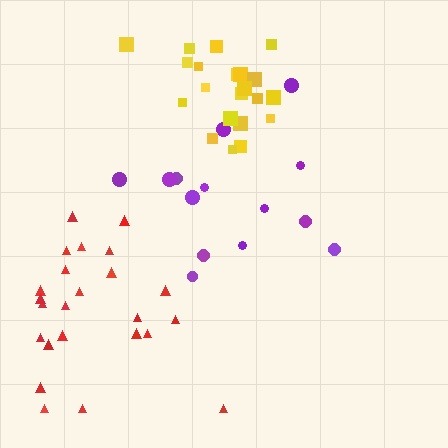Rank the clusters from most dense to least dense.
yellow, red, purple.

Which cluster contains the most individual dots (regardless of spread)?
Red (25).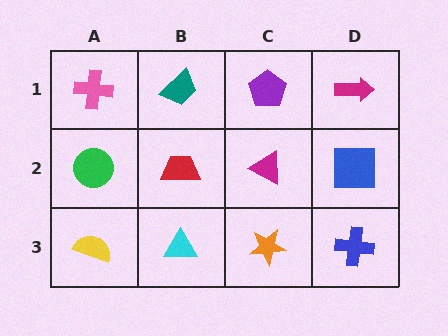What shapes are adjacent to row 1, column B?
A red trapezoid (row 2, column B), a pink cross (row 1, column A), a purple pentagon (row 1, column C).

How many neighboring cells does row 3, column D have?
2.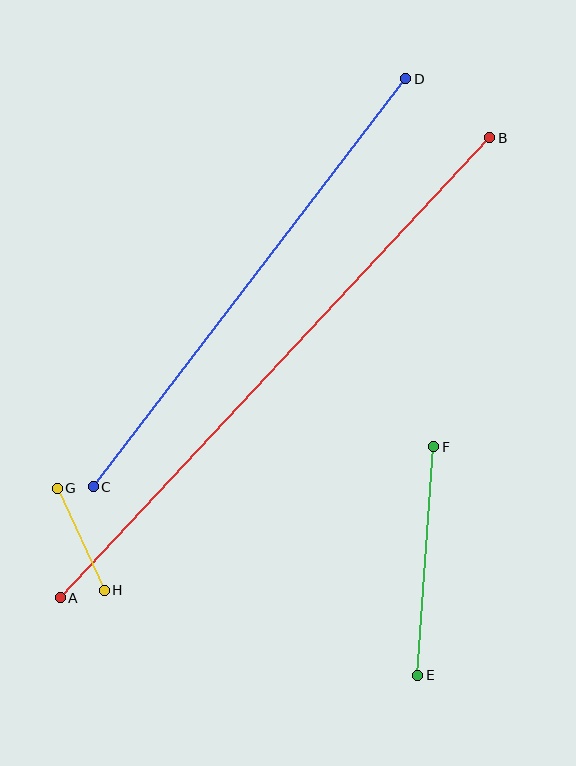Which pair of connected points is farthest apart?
Points A and B are farthest apart.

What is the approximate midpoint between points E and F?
The midpoint is at approximately (426, 561) pixels.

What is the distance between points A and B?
The distance is approximately 629 pixels.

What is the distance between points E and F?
The distance is approximately 229 pixels.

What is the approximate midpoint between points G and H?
The midpoint is at approximately (81, 539) pixels.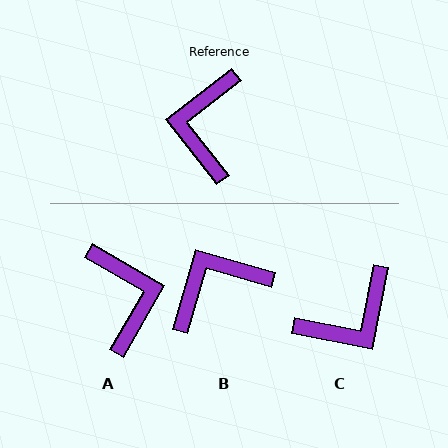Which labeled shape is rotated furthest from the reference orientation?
A, about 158 degrees away.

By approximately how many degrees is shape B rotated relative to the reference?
Approximately 54 degrees clockwise.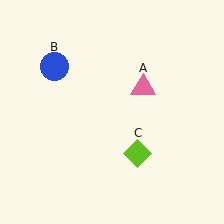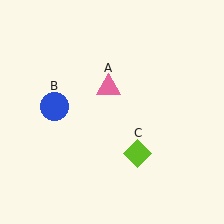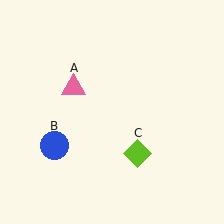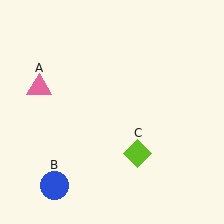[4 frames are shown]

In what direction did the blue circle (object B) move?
The blue circle (object B) moved down.